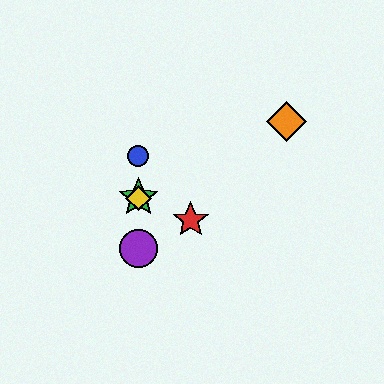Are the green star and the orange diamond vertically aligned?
No, the green star is at x≈138 and the orange diamond is at x≈287.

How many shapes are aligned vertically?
4 shapes (the blue circle, the green star, the yellow diamond, the purple circle) are aligned vertically.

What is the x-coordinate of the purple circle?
The purple circle is at x≈138.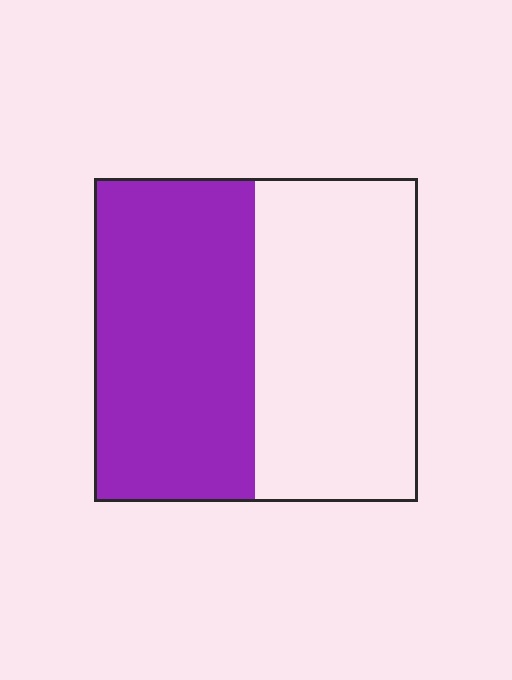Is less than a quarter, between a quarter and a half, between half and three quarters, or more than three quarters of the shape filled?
Between a quarter and a half.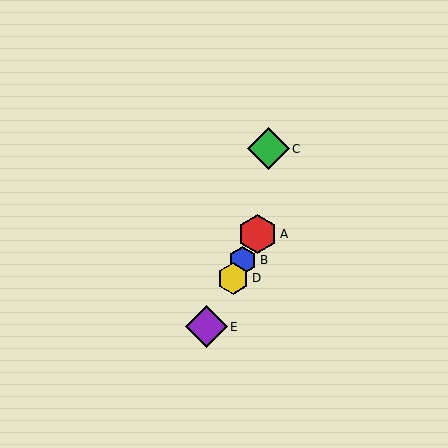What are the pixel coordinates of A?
Object A is at (257, 234).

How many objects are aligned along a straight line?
4 objects (A, B, D, E) are aligned along a straight line.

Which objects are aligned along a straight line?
Objects A, B, D, E are aligned along a straight line.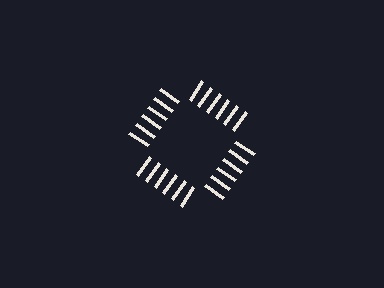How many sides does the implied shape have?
4 sides — the line-ends trace a square.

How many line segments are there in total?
24 — 6 along each of the 4 edges.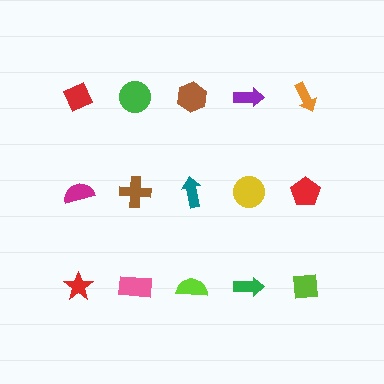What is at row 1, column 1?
A red diamond.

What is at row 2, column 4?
A yellow circle.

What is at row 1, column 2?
A green circle.